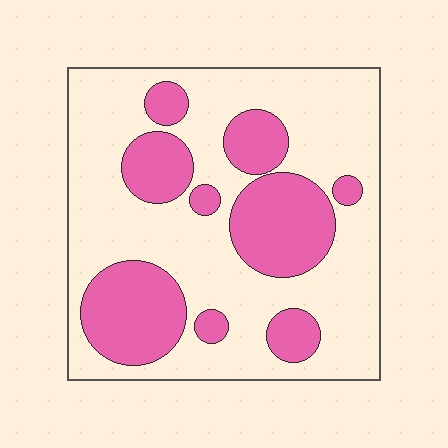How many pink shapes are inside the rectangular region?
9.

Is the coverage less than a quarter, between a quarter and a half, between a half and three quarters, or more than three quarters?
Between a quarter and a half.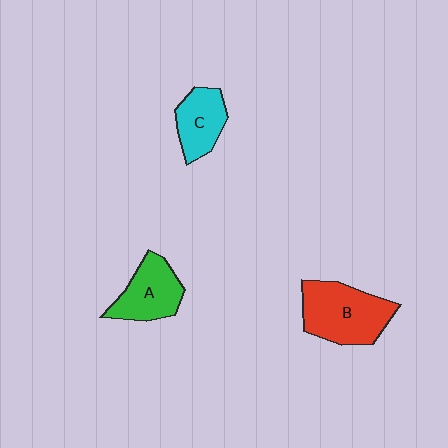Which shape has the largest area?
Shape B (red).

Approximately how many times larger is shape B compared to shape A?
Approximately 1.4 times.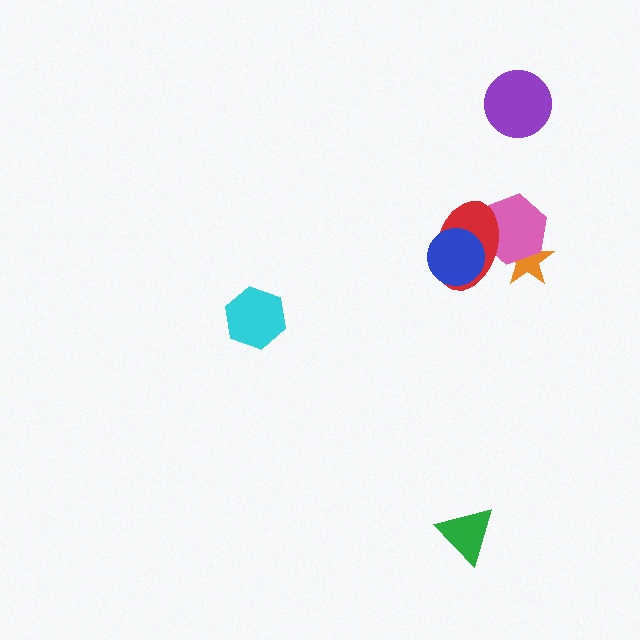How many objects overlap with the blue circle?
1 object overlaps with the blue circle.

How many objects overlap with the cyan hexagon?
0 objects overlap with the cyan hexagon.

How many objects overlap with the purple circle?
0 objects overlap with the purple circle.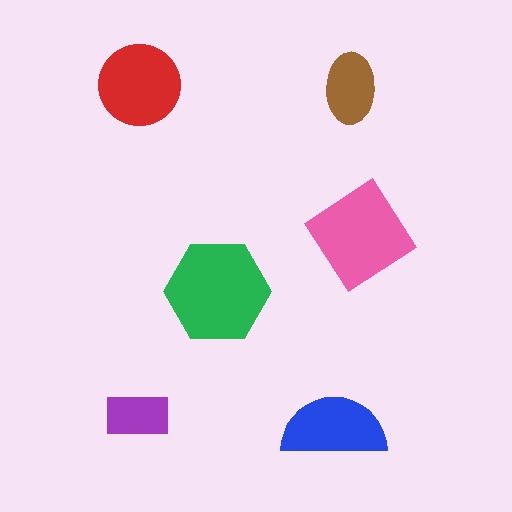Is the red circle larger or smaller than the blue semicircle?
Larger.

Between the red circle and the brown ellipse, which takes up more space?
The red circle.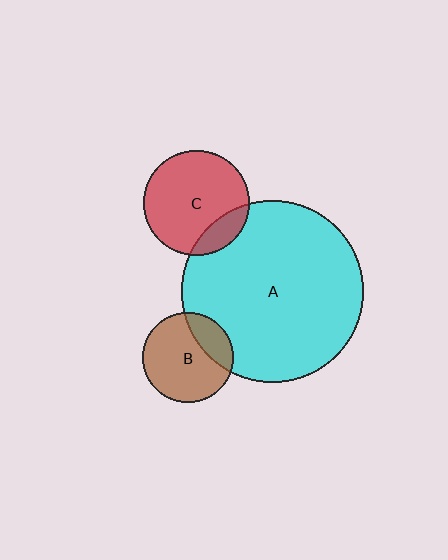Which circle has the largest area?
Circle A (cyan).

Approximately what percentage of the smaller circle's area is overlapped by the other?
Approximately 15%.